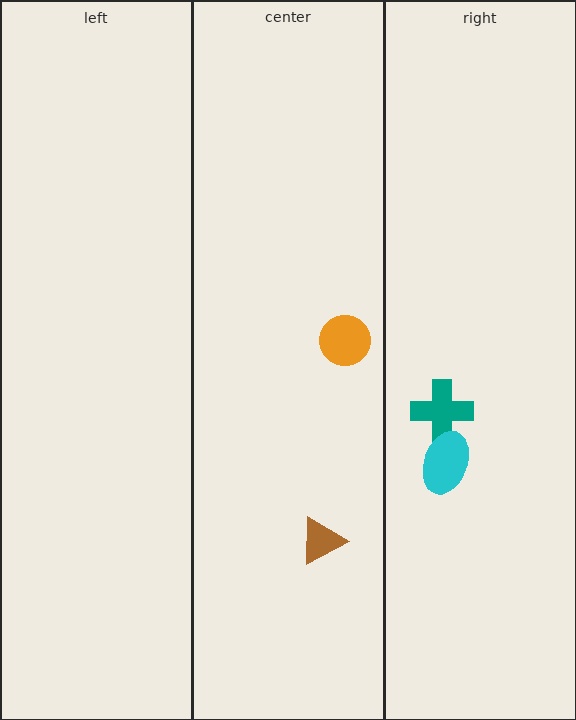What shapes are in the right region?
The teal cross, the cyan ellipse.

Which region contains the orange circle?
The center region.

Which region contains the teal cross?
The right region.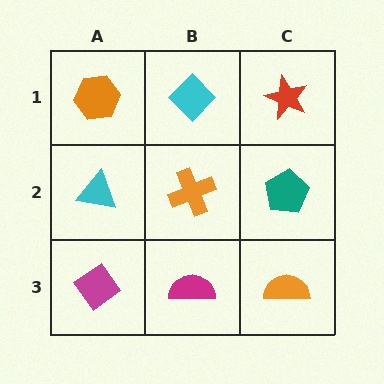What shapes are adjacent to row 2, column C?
A red star (row 1, column C), an orange semicircle (row 3, column C), an orange cross (row 2, column B).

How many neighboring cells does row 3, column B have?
3.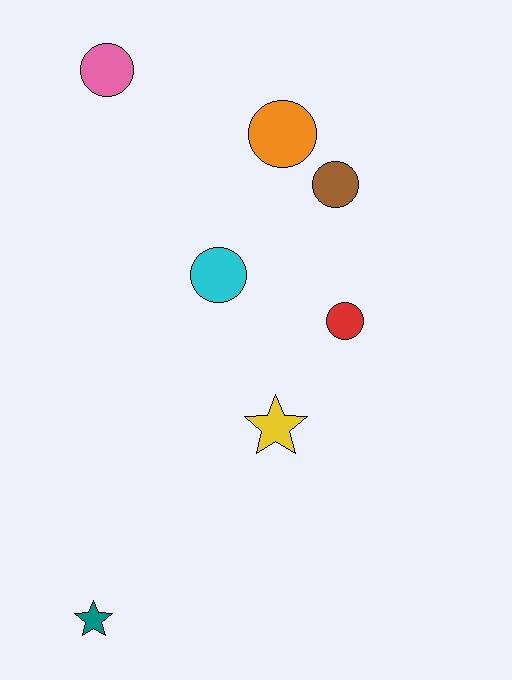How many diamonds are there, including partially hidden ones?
There are no diamonds.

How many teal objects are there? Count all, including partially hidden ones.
There is 1 teal object.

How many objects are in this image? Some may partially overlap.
There are 7 objects.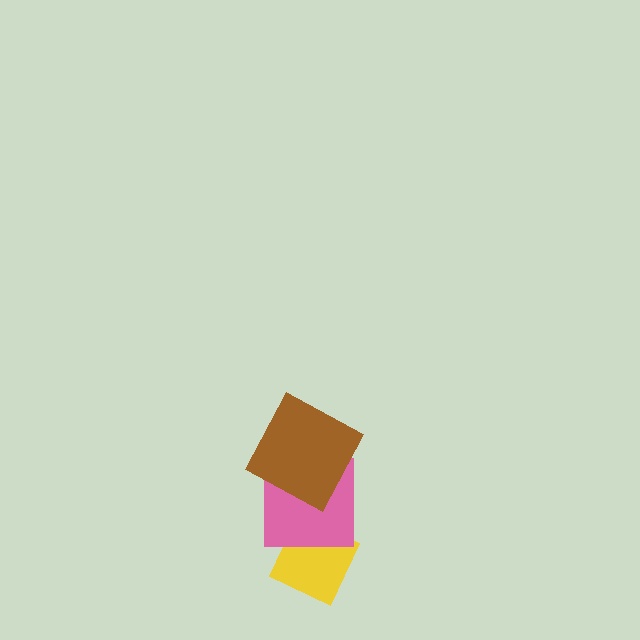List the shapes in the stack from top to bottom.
From top to bottom: the brown square, the pink square, the yellow diamond.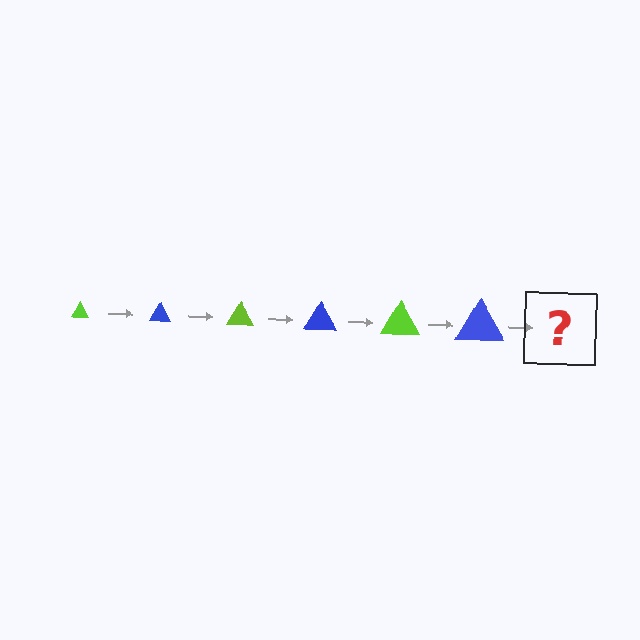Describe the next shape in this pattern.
It should be a lime triangle, larger than the previous one.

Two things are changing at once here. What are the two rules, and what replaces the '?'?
The two rules are that the triangle grows larger each step and the color cycles through lime and blue. The '?' should be a lime triangle, larger than the previous one.